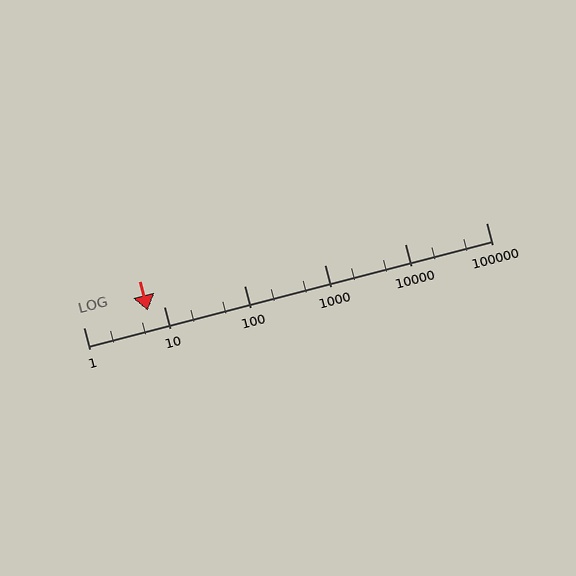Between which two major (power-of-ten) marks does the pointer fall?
The pointer is between 1 and 10.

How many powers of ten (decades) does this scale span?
The scale spans 5 decades, from 1 to 100000.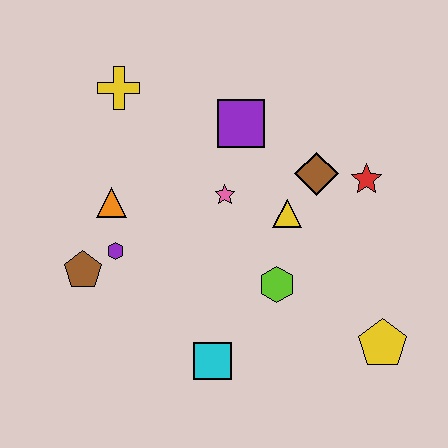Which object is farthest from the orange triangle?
The yellow pentagon is farthest from the orange triangle.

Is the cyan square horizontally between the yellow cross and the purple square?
Yes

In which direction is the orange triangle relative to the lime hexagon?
The orange triangle is to the left of the lime hexagon.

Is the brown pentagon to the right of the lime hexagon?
No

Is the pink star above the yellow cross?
No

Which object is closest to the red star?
The brown diamond is closest to the red star.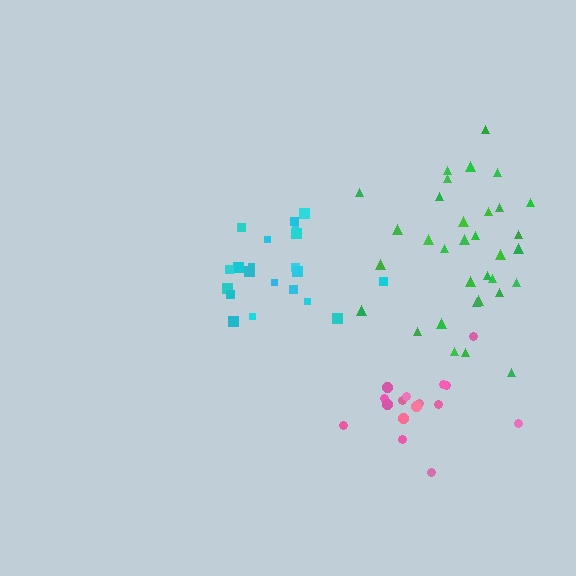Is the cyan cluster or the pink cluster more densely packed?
Cyan.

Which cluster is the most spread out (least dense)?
Pink.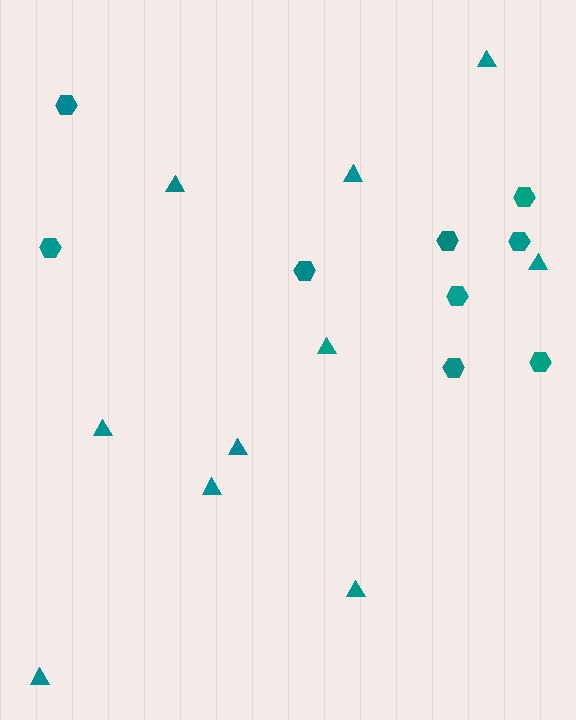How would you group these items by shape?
There are 2 groups: one group of triangles (10) and one group of hexagons (9).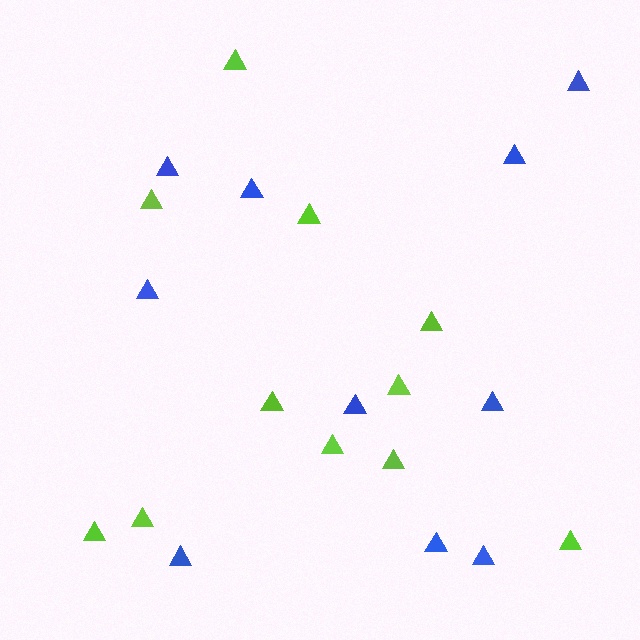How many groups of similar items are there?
There are 2 groups: one group of lime triangles (11) and one group of blue triangles (10).